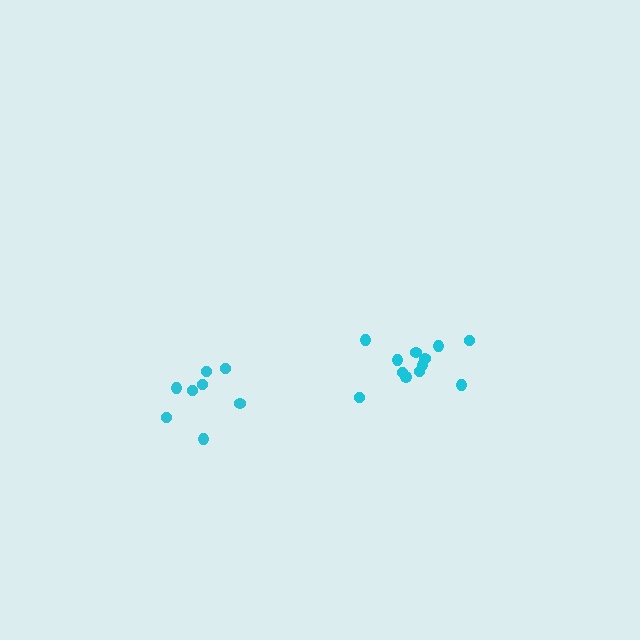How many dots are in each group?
Group 1: 8 dots, Group 2: 12 dots (20 total).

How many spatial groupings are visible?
There are 2 spatial groupings.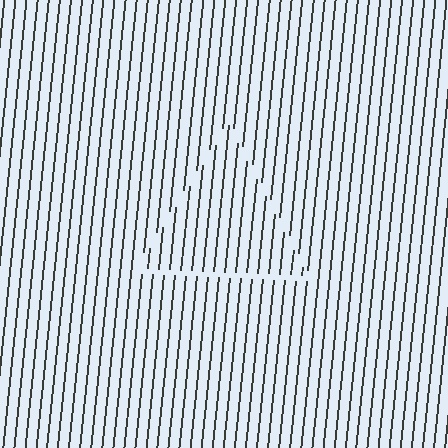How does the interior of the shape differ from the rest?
The interior of the shape contains the same grating, shifted by half a period — the contour is defined by the phase discontinuity where line-ends from the inner and outer gratings abut.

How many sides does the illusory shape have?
3 sides — the line-ends trace a triangle.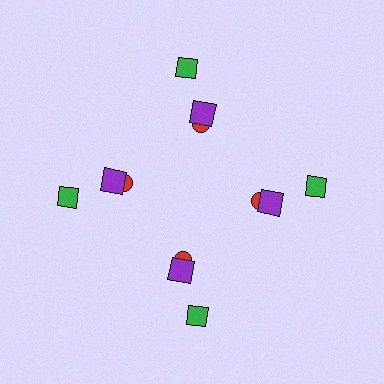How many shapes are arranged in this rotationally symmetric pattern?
There are 12 shapes, arranged in 4 groups of 3.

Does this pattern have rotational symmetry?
Yes, this pattern has 4-fold rotational symmetry. It looks the same after rotating 90 degrees around the center.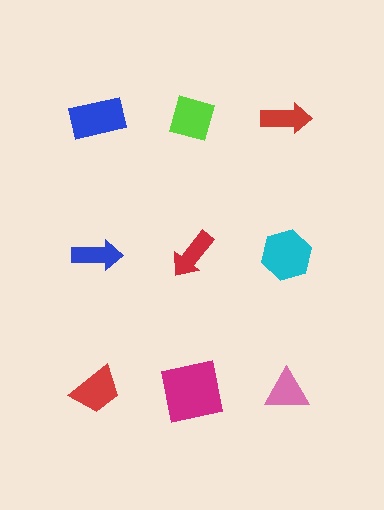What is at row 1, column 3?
A red arrow.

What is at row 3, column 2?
A magenta square.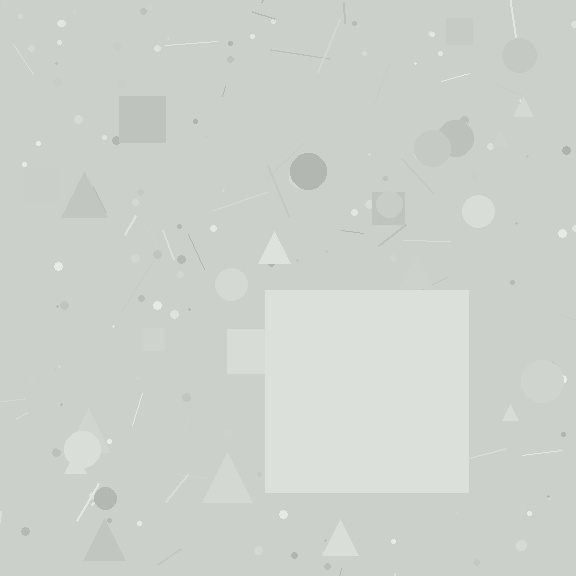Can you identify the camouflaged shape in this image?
The camouflaged shape is a square.